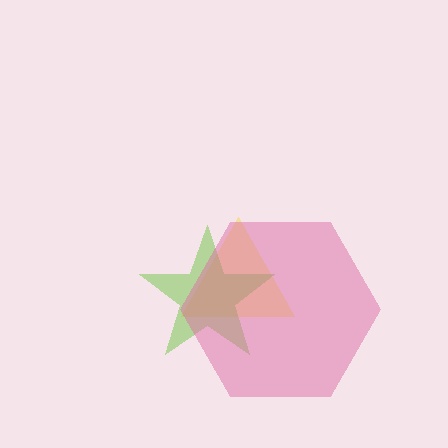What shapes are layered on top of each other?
The layered shapes are: a yellow triangle, a lime star, a pink hexagon.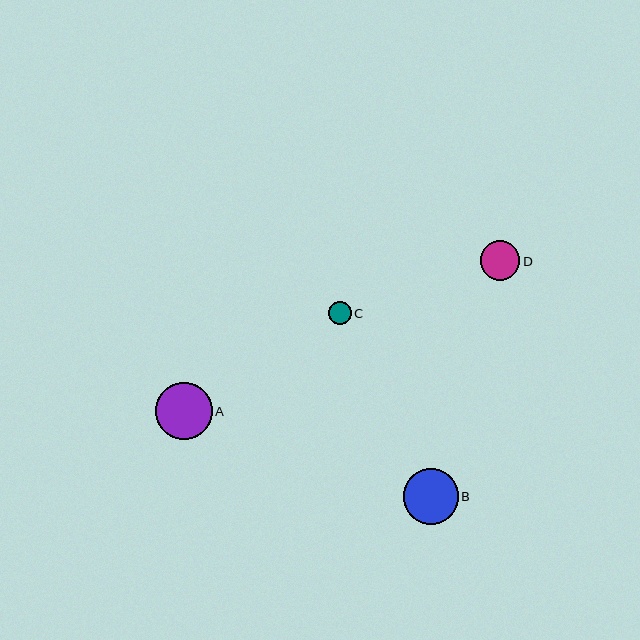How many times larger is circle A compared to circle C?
Circle A is approximately 2.5 times the size of circle C.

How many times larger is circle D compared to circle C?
Circle D is approximately 1.7 times the size of circle C.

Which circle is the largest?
Circle A is the largest with a size of approximately 56 pixels.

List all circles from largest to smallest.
From largest to smallest: A, B, D, C.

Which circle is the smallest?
Circle C is the smallest with a size of approximately 23 pixels.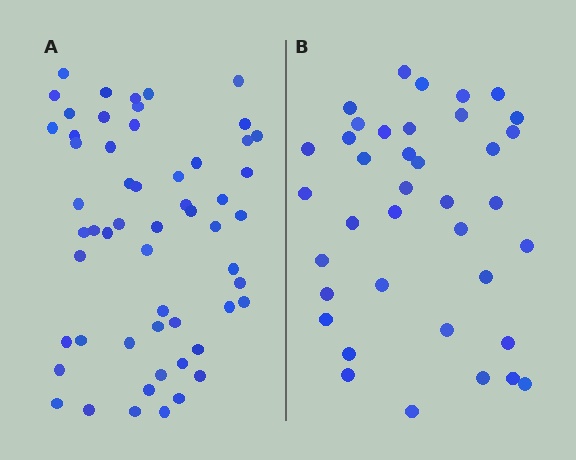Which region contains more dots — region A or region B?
Region A (the left region) has more dots.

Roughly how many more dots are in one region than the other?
Region A has approximately 20 more dots than region B.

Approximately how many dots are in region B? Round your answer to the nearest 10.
About 40 dots. (The exact count is 38, which rounds to 40.)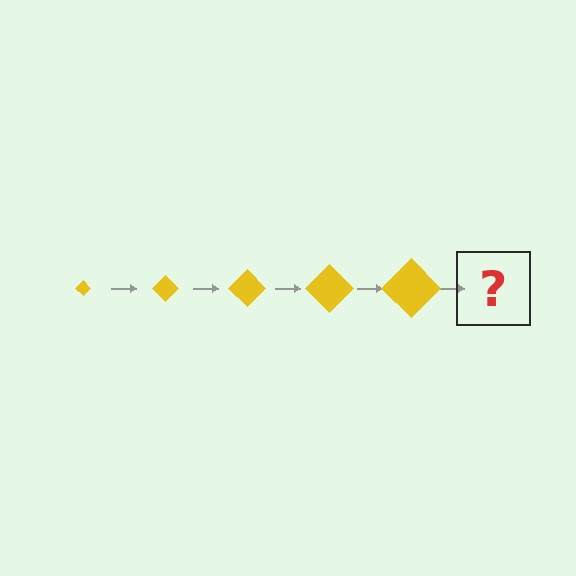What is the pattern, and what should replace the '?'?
The pattern is that the diamond gets progressively larger each step. The '?' should be a yellow diamond, larger than the previous one.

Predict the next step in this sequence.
The next step is a yellow diamond, larger than the previous one.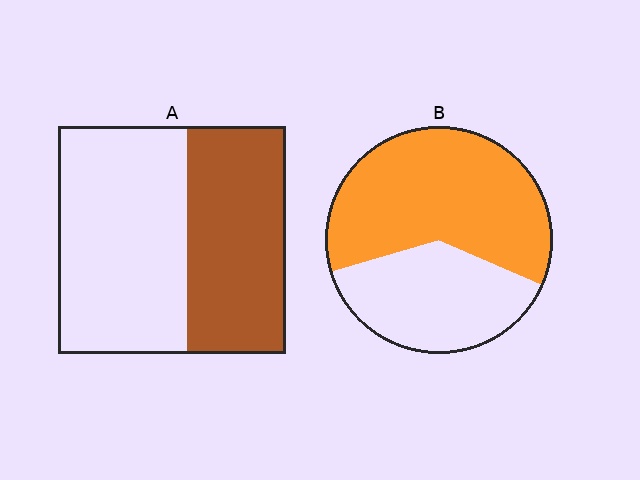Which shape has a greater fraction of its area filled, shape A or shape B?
Shape B.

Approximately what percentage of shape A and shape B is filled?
A is approximately 45% and B is approximately 60%.